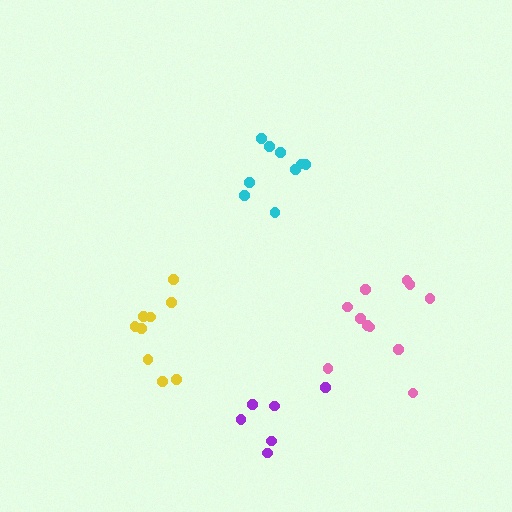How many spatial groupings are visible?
There are 4 spatial groupings.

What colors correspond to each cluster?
The clusters are colored: cyan, pink, yellow, purple.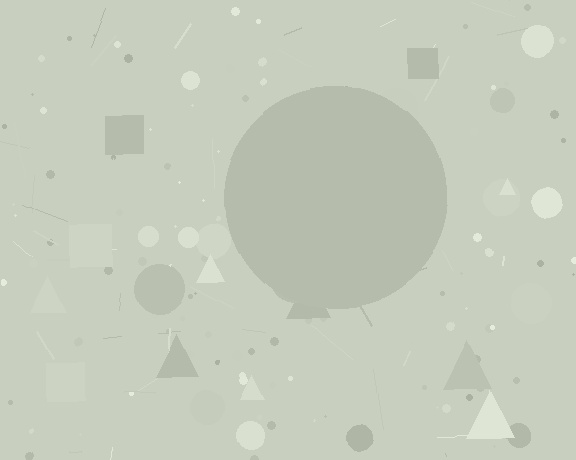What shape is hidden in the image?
A circle is hidden in the image.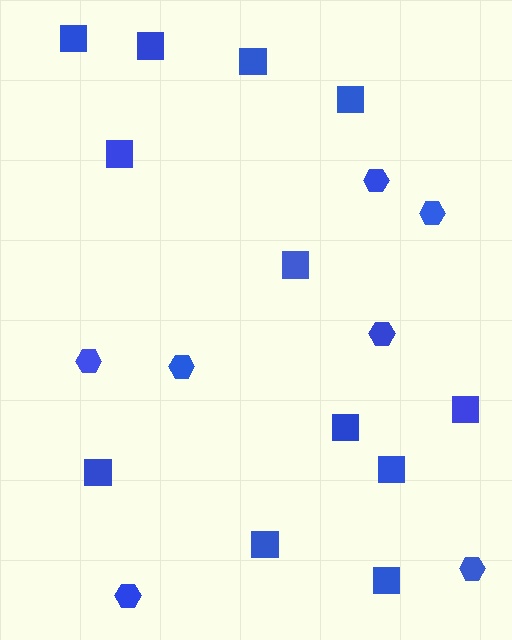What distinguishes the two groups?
There are 2 groups: one group of hexagons (7) and one group of squares (12).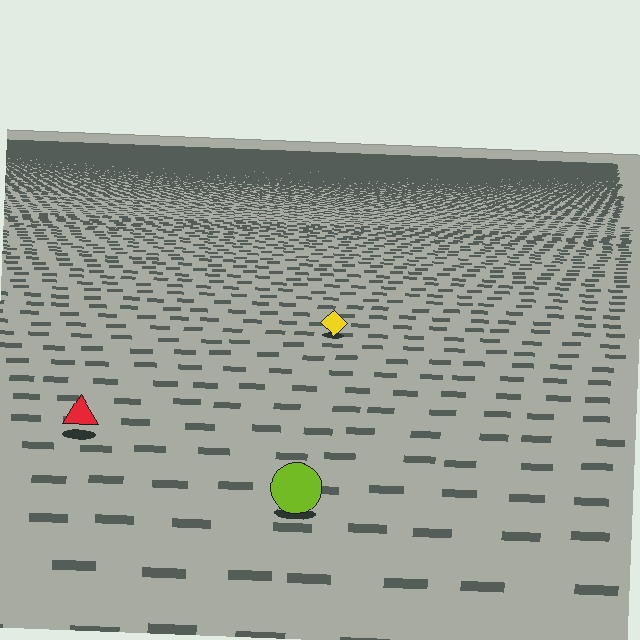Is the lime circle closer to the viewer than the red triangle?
Yes. The lime circle is closer — you can tell from the texture gradient: the ground texture is coarser near it.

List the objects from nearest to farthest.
From nearest to farthest: the lime circle, the red triangle, the yellow diamond.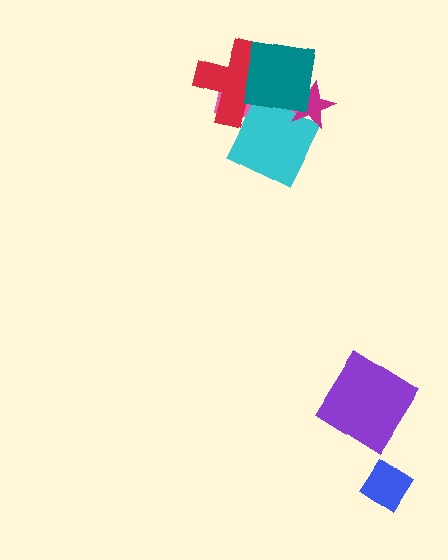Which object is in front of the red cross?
The teal square is in front of the red cross.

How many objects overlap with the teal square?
3 objects overlap with the teal square.